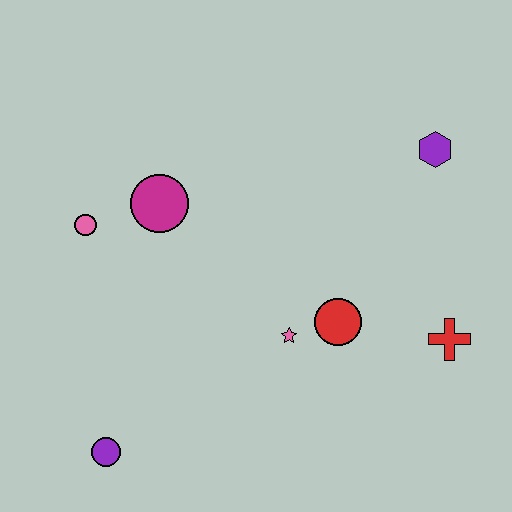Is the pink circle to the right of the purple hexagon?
No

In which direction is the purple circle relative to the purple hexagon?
The purple circle is to the left of the purple hexagon.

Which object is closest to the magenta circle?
The pink circle is closest to the magenta circle.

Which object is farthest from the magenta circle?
The red cross is farthest from the magenta circle.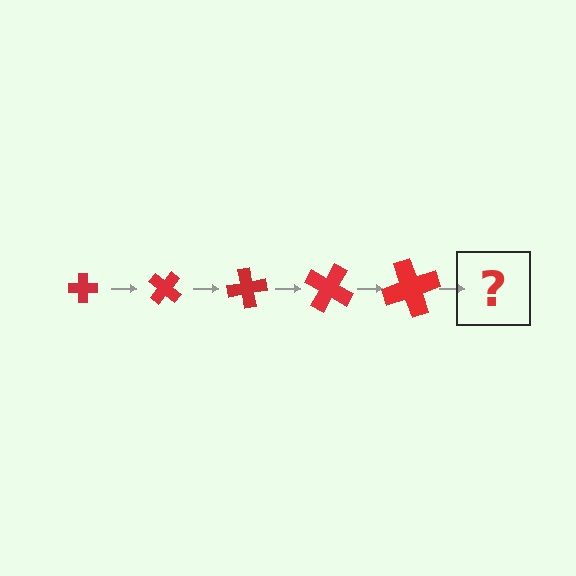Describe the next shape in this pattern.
It should be a cross, larger than the previous one and rotated 200 degrees from the start.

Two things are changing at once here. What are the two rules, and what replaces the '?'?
The two rules are that the cross grows larger each step and it rotates 40 degrees each step. The '?' should be a cross, larger than the previous one and rotated 200 degrees from the start.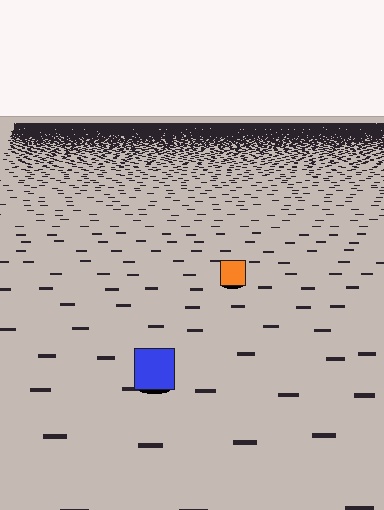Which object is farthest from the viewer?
The orange square is farthest from the viewer. It appears smaller and the ground texture around it is denser.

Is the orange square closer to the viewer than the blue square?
No. The blue square is closer — you can tell from the texture gradient: the ground texture is coarser near it.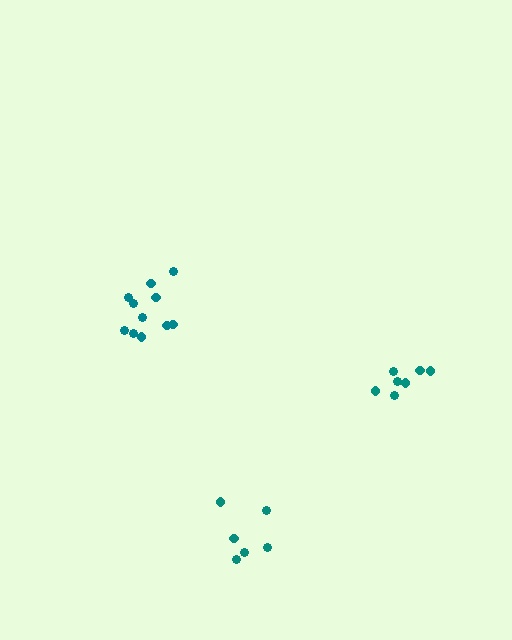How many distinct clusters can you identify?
There are 3 distinct clusters.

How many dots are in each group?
Group 1: 11 dots, Group 2: 6 dots, Group 3: 7 dots (24 total).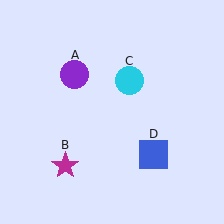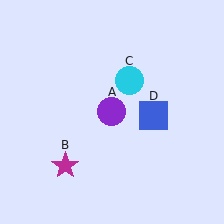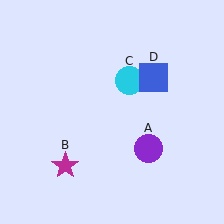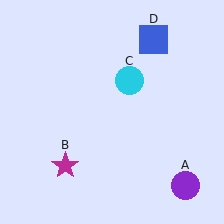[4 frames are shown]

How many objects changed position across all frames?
2 objects changed position: purple circle (object A), blue square (object D).